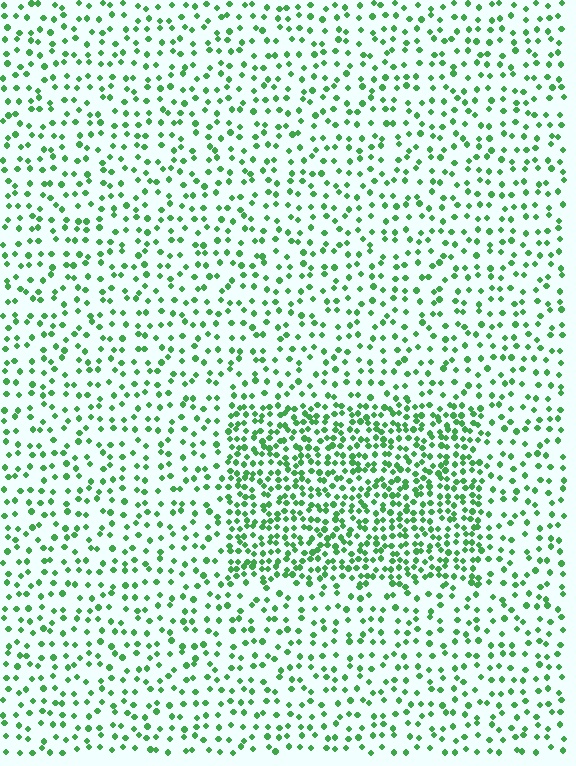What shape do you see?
I see a rectangle.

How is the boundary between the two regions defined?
The boundary is defined by a change in element density (approximately 2.1x ratio). All elements are the same color, size, and shape.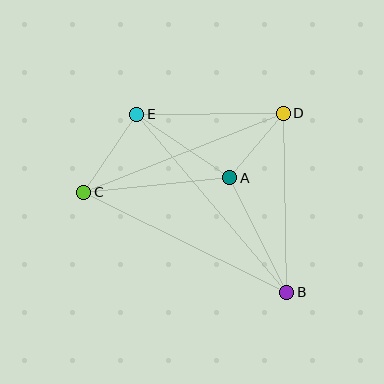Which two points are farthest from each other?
Points B and E are farthest from each other.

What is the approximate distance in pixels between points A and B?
The distance between A and B is approximately 128 pixels.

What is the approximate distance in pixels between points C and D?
The distance between C and D is approximately 214 pixels.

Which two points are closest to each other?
Points A and D are closest to each other.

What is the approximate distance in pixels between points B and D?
The distance between B and D is approximately 179 pixels.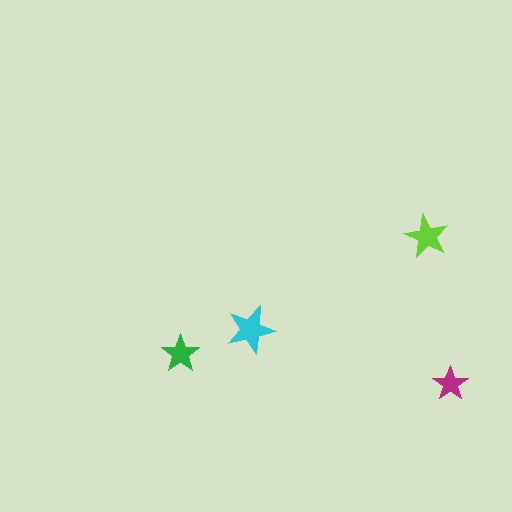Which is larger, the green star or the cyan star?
The cyan one.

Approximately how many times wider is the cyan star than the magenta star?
About 1.5 times wider.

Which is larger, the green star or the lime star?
The lime one.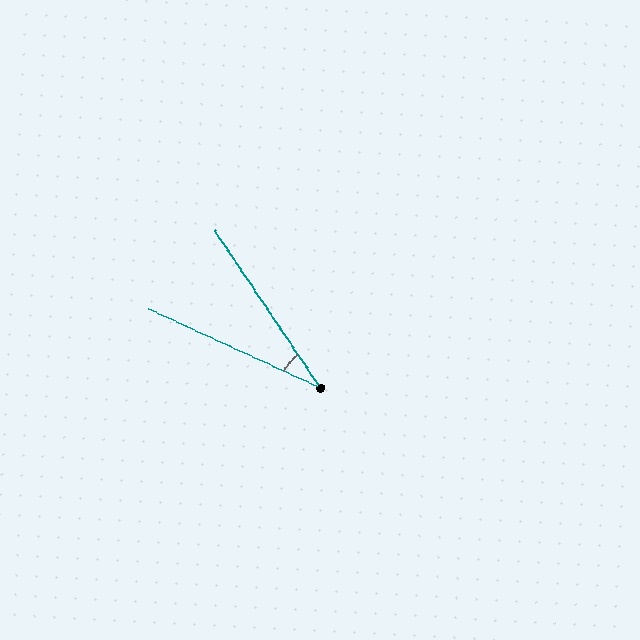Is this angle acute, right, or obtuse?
It is acute.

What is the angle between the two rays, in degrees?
Approximately 31 degrees.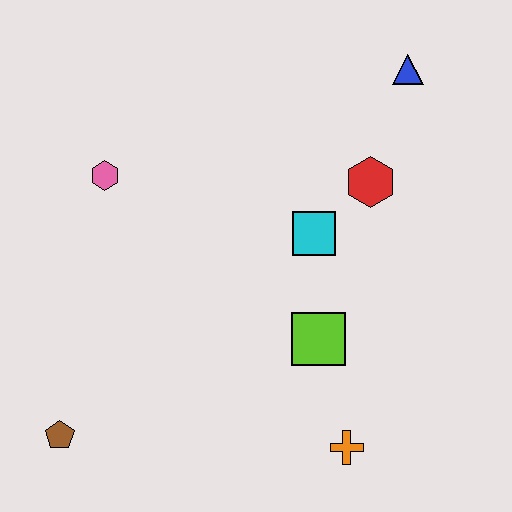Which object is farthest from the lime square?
The blue triangle is farthest from the lime square.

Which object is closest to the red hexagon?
The cyan square is closest to the red hexagon.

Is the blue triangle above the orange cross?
Yes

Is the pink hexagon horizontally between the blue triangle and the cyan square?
No